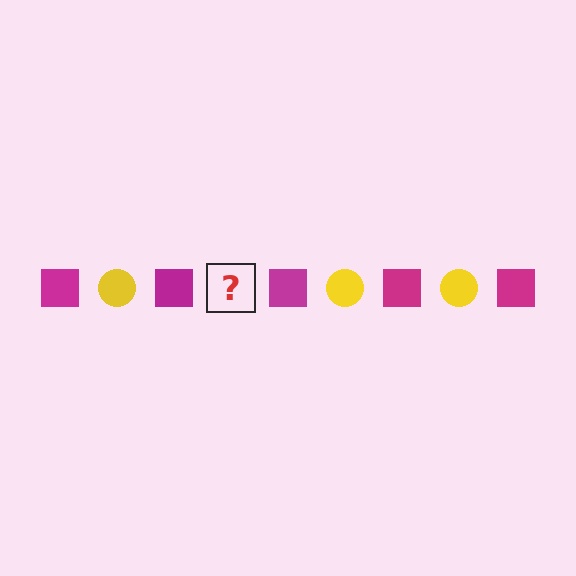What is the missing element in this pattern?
The missing element is a yellow circle.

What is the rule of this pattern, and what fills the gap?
The rule is that the pattern alternates between magenta square and yellow circle. The gap should be filled with a yellow circle.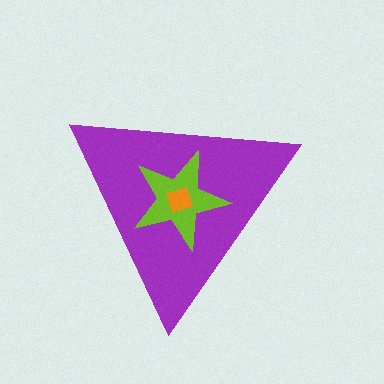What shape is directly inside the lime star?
The orange diamond.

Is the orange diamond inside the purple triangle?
Yes.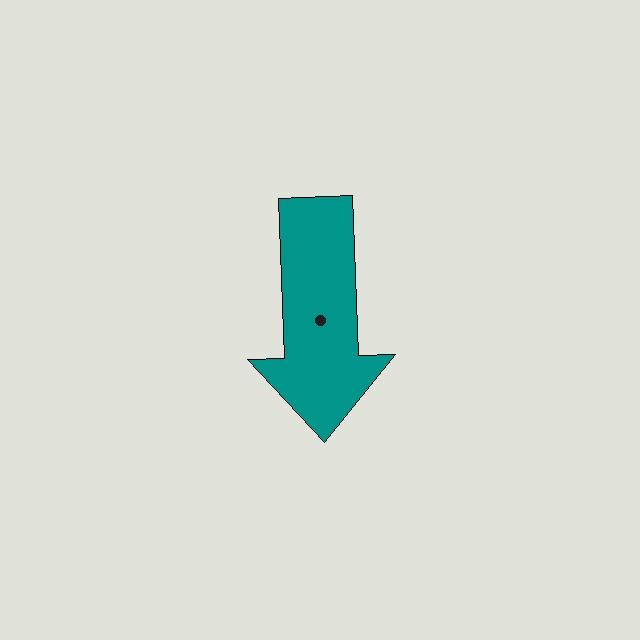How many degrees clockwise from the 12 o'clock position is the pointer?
Approximately 178 degrees.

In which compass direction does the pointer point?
South.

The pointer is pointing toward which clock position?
Roughly 6 o'clock.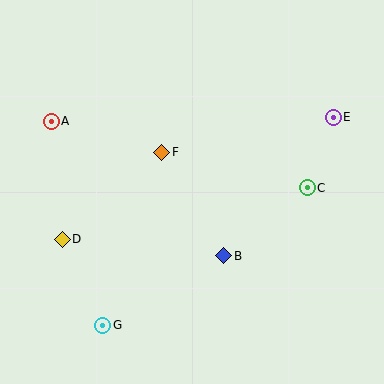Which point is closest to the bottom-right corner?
Point B is closest to the bottom-right corner.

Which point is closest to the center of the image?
Point F at (162, 152) is closest to the center.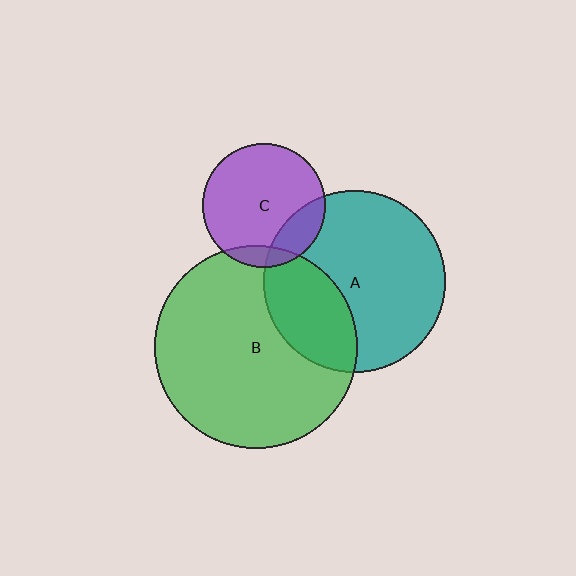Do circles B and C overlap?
Yes.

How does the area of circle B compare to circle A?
Approximately 1.2 times.